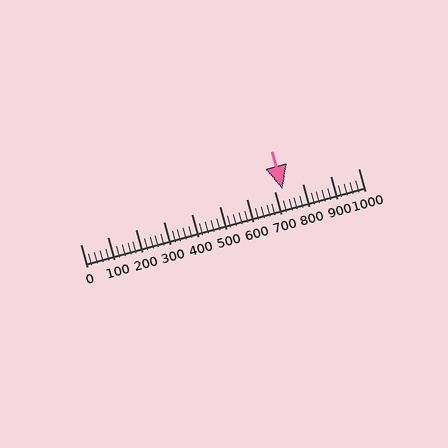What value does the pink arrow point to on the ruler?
The pink arrow points to approximately 729.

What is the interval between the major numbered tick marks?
The major tick marks are spaced 100 units apart.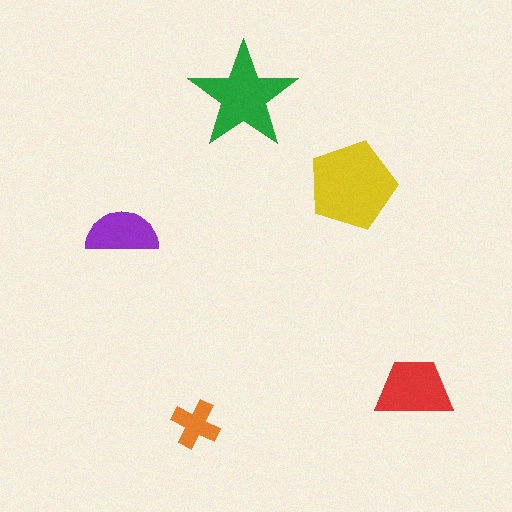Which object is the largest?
The yellow pentagon.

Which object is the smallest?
The orange cross.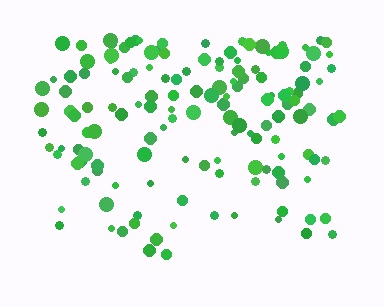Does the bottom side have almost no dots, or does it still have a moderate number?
Still a moderate number, just noticeably fewer than the top.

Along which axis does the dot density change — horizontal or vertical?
Vertical.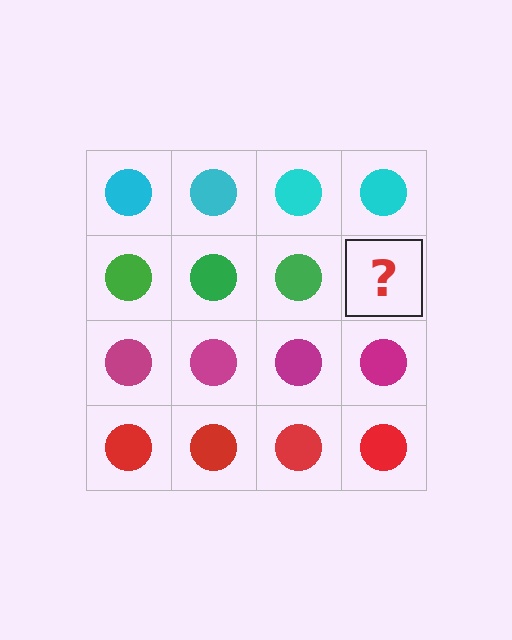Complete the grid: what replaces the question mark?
The question mark should be replaced with a green circle.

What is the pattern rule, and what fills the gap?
The rule is that each row has a consistent color. The gap should be filled with a green circle.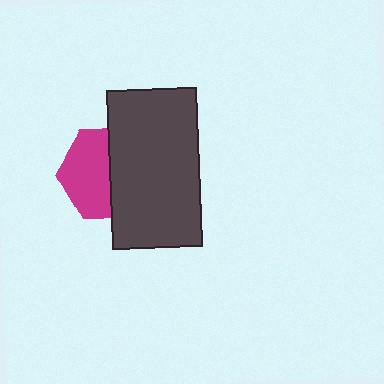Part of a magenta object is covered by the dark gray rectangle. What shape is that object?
It is a hexagon.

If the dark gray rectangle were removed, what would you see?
You would see the complete magenta hexagon.